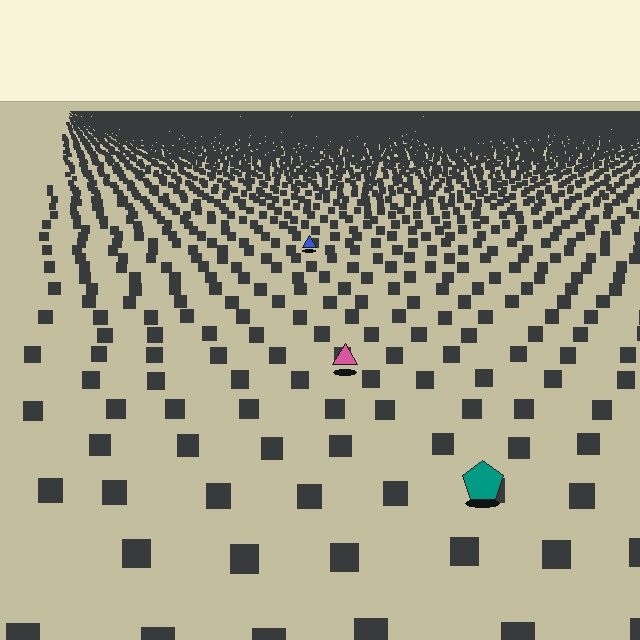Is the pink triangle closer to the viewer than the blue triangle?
Yes. The pink triangle is closer — you can tell from the texture gradient: the ground texture is coarser near it.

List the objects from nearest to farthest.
From nearest to farthest: the teal pentagon, the pink triangle, the blue triangle.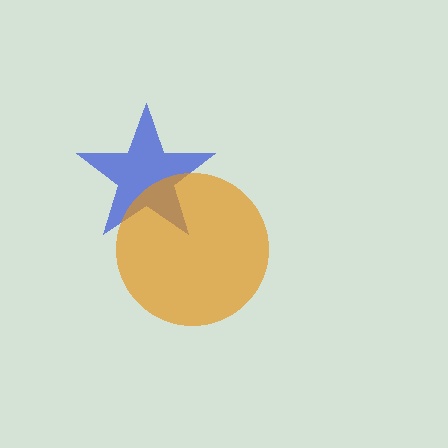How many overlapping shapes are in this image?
There are 2 overlapping shapes in the image.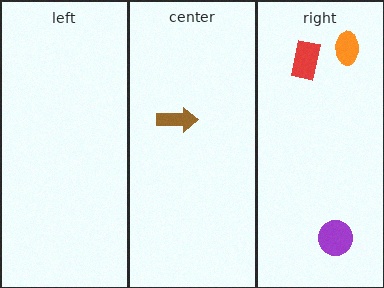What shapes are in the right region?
The red rectangle, the purple circle, the orange ellipse.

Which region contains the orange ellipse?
The right region.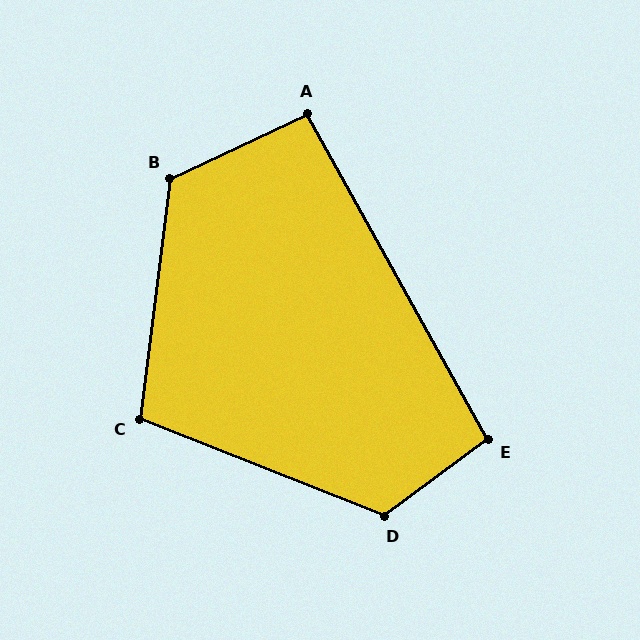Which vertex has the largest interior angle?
B, at approximately 122 degrees.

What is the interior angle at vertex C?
Approximately 104 degrees (obtuse).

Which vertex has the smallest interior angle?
A, at approximately 94 degrees.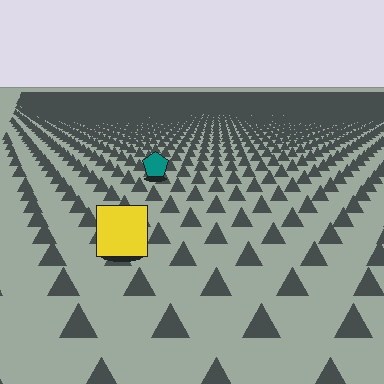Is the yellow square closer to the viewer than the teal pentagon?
Yes. The yellow square is closer — you can tell from the texture gradient: the ground texture is coarser near it.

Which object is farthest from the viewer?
The teal pentagon is farthest from the viewer. It appears smaller and the ground texture around it is denser.